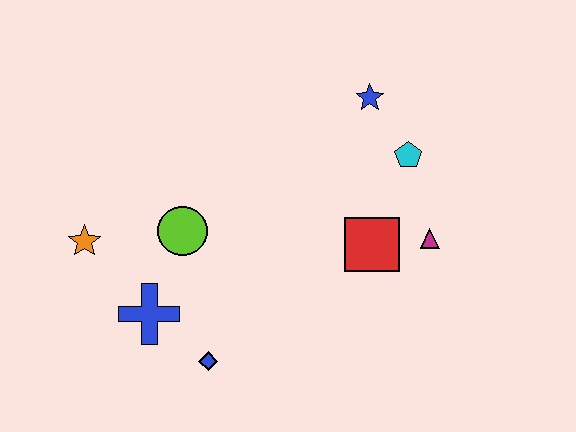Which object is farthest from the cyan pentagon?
The orange star is farthest from the cyan pentagon.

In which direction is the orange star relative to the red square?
The orange star is to the left of the red square.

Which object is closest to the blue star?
The cyan pentagon is closest to the blue star.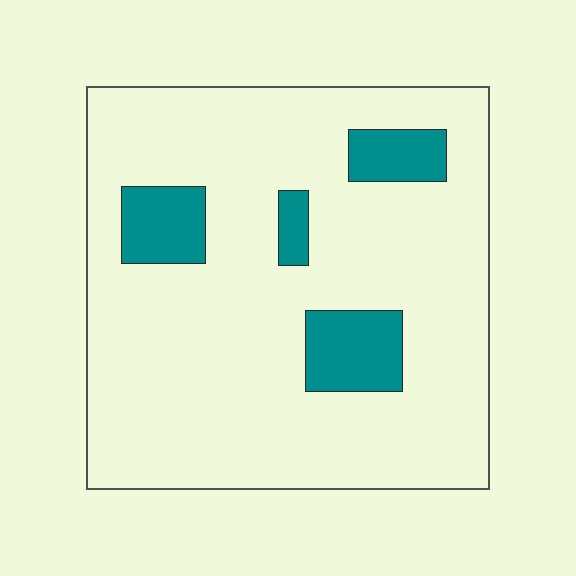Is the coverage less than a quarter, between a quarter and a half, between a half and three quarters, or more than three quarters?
Less than a quarter.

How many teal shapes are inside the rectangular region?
4.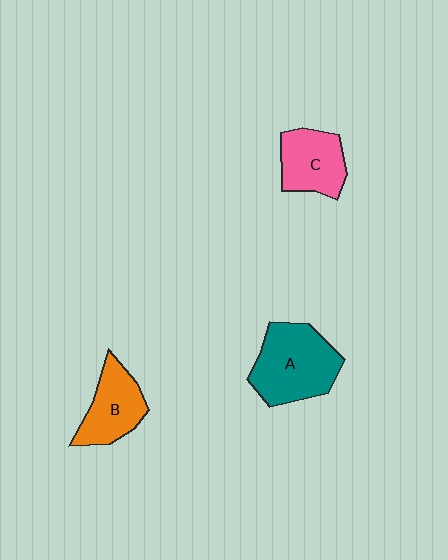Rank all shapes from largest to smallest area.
From largest to smallest: A (teal), C (pink), B (orange).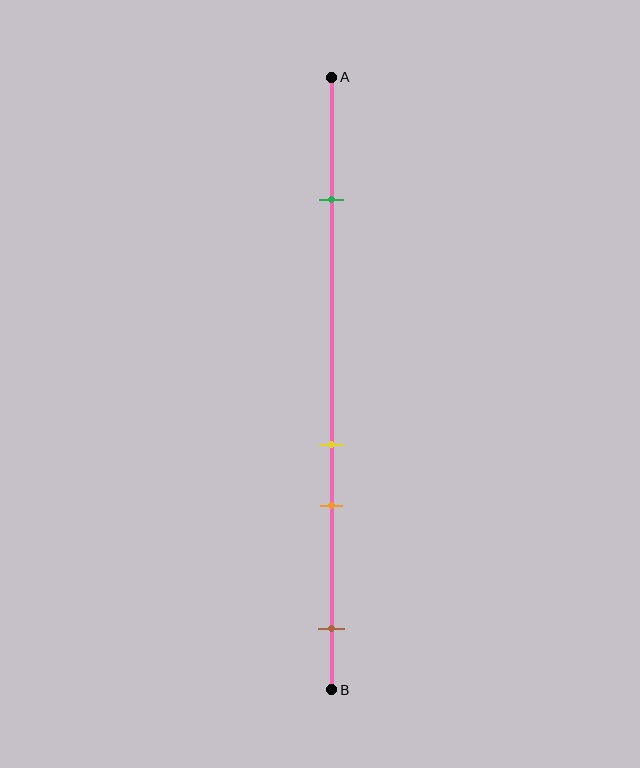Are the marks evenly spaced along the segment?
No, the marks are not evenly spaced.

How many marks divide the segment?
There are 4 marks dividing the segment.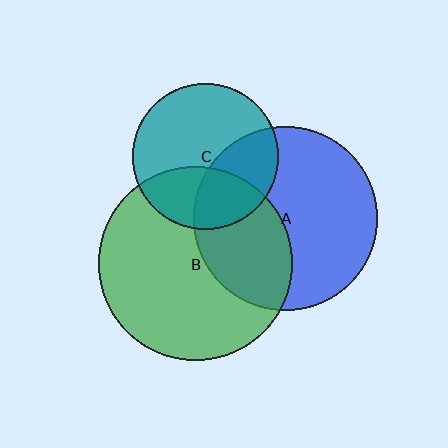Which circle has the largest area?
Circle B (green).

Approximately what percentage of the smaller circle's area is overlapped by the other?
Approximately 35%.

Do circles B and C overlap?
Yes.